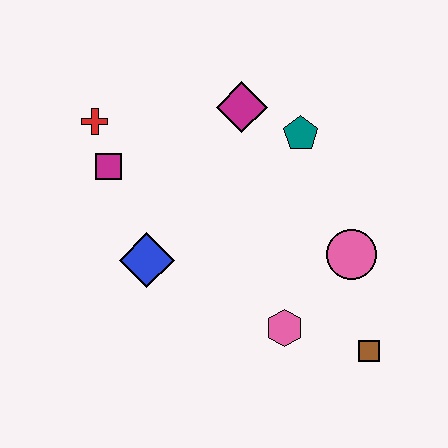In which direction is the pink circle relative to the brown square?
The pink circle is above the brown square.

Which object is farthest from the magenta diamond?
The brown square is farthest from the magenta diamond.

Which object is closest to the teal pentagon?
The magenta diamond is closest to the teal pentagon.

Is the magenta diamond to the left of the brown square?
Yes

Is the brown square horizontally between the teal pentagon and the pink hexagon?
No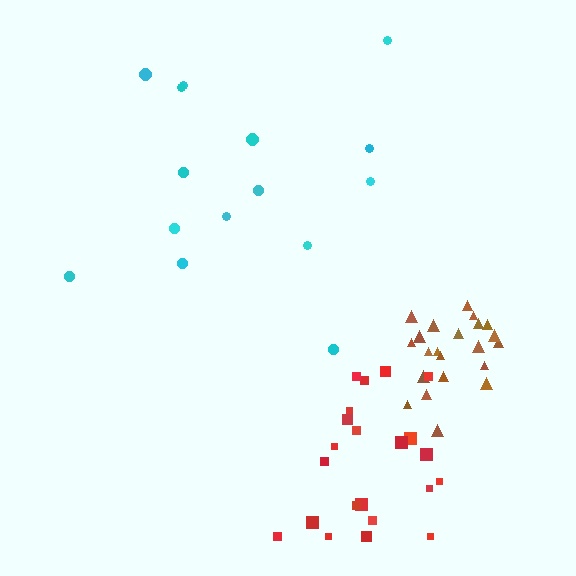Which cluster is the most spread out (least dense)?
Cyan.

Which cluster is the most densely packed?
Brown.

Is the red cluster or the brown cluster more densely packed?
Brown.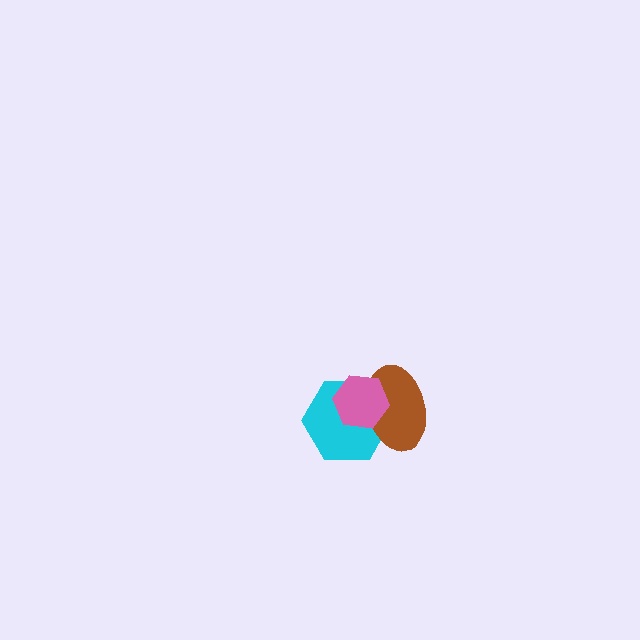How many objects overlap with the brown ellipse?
2 objects overlap with the brown ellipse.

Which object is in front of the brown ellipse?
The pink hexagon is in front of the brown ellipse.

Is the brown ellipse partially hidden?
Yes, it is partially covered by another shape.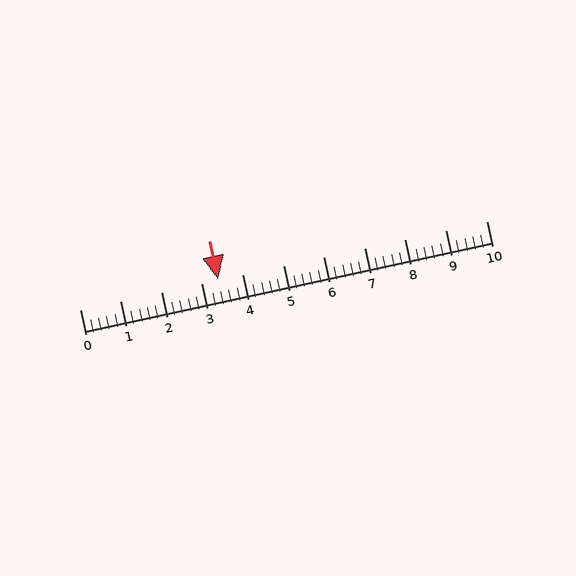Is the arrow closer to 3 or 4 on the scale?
The arrow is closer to 3.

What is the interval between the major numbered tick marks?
The major tick marks are spaced 1 units apart.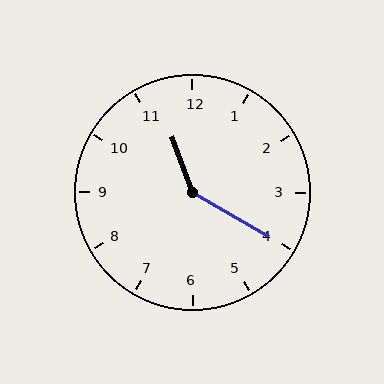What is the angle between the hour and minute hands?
Approximately 140 degrees.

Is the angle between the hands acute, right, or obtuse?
It is obtuse.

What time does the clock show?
11:20.